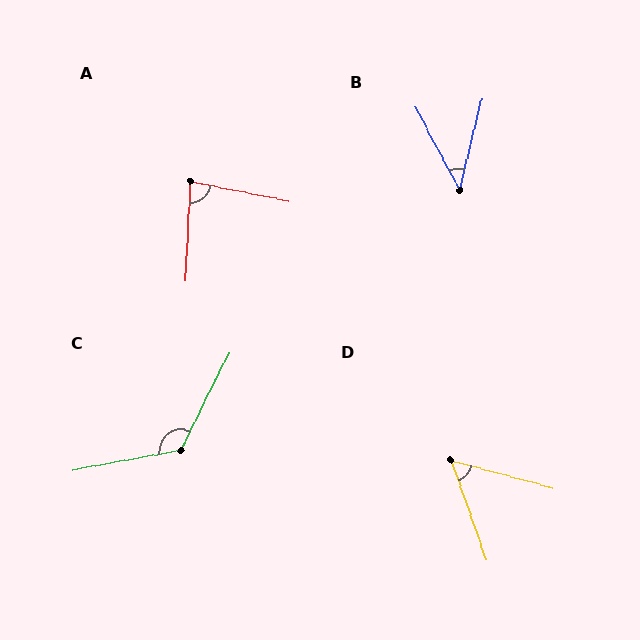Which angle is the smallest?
B, at approximately 42 degrees.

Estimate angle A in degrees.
Approximately 81 degrees.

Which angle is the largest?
C, at approximately 127 degrees.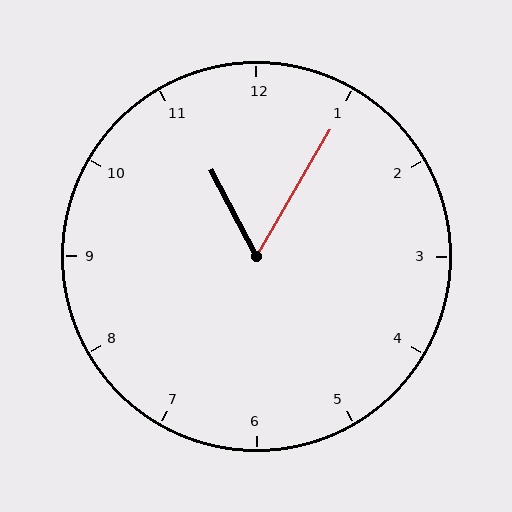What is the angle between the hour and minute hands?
Approximately 58 degrees.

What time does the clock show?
11:05.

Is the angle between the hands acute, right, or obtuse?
It is acute.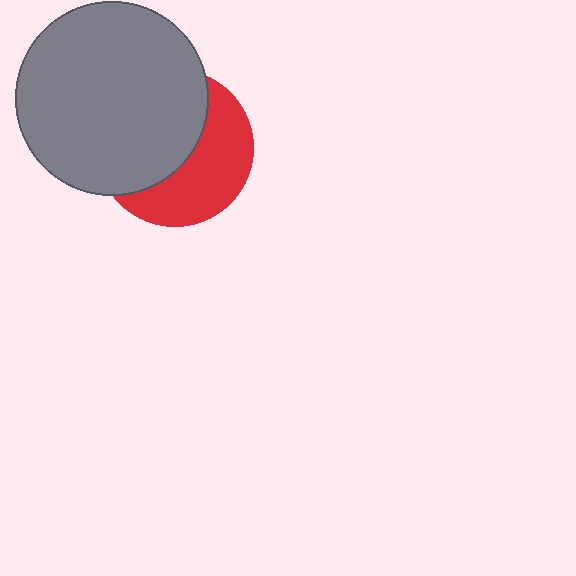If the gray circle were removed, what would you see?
You would see the complete red circle.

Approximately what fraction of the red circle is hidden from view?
Roughly 54% of the red circle is hidden behind the gray circle.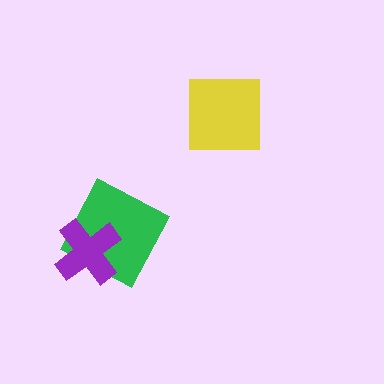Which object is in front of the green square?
The purple cross is in front of the green square.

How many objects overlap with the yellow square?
0 objects overlap with the yellow square.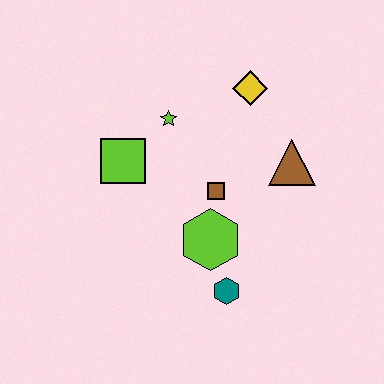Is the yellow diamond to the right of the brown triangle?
No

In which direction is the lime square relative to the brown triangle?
The lime square is to the left of the brown triangle.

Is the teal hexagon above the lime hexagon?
No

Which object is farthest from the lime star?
The teal hexagon is farthest from the lime star.